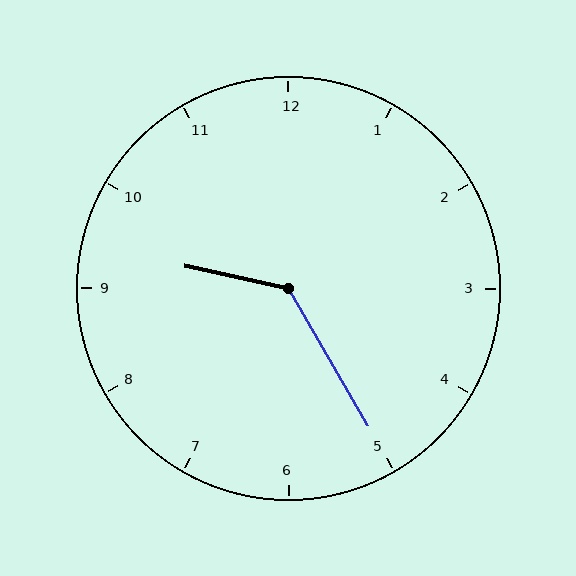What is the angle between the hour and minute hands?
Approximately 132 degrees.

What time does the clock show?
9:25.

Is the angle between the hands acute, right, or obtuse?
It is obtuse.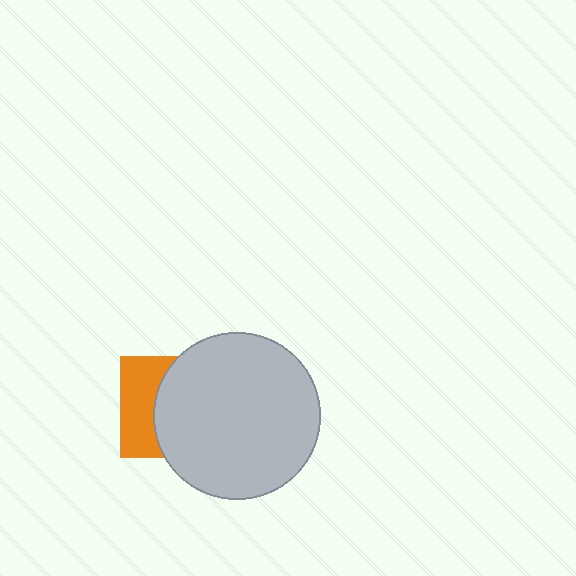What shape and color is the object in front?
The object in front is a light gray circle.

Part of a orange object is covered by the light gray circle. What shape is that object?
It is a square.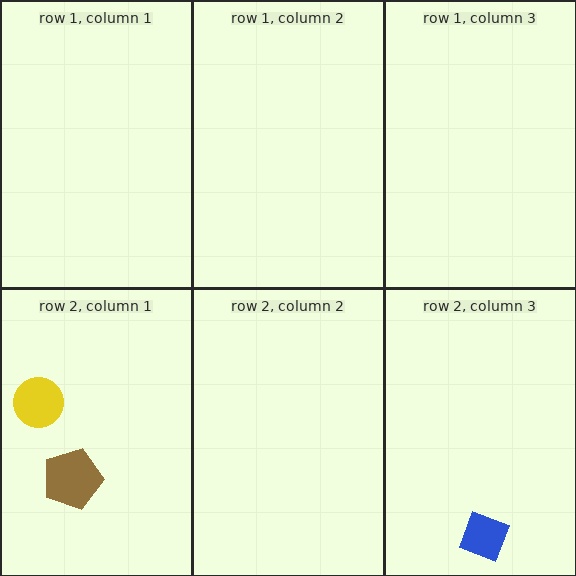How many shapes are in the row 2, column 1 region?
2.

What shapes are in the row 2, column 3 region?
The blue diamond.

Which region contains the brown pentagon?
The row 2, column 1 region.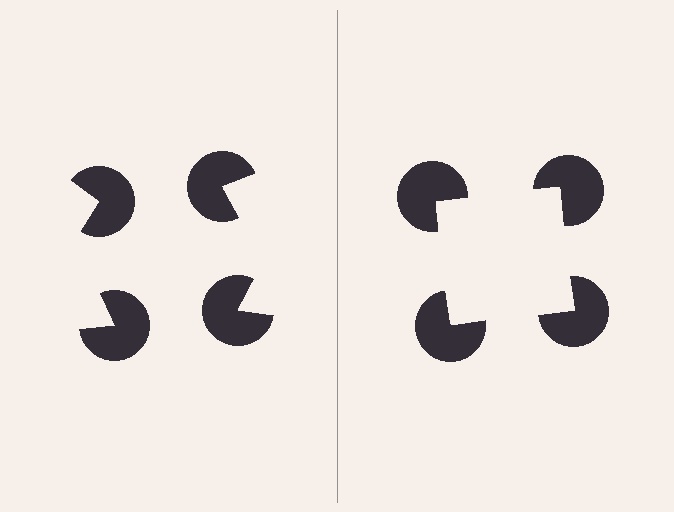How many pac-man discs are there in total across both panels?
8 — 4 on each side.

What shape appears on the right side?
An illusory square.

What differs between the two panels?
The pac-man discs are positioned identically on both sides; only the wedge orientations differ. On the right they align to a square; on the left they are misaligned.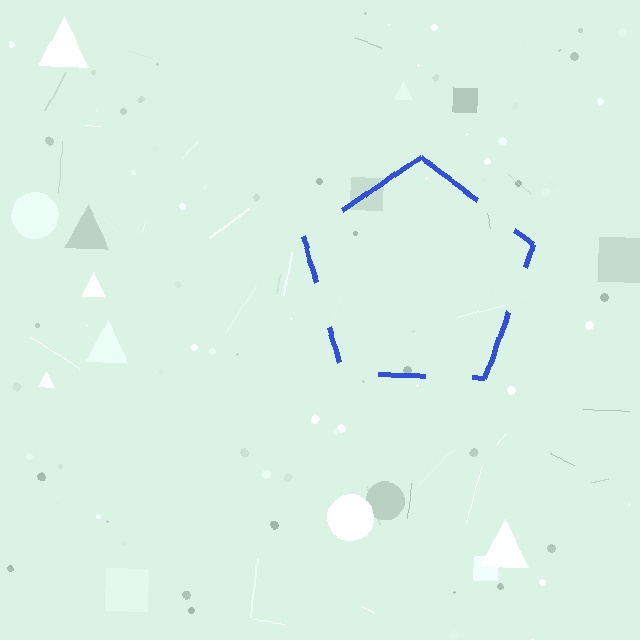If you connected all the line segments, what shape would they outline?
They would outline a pentagon.